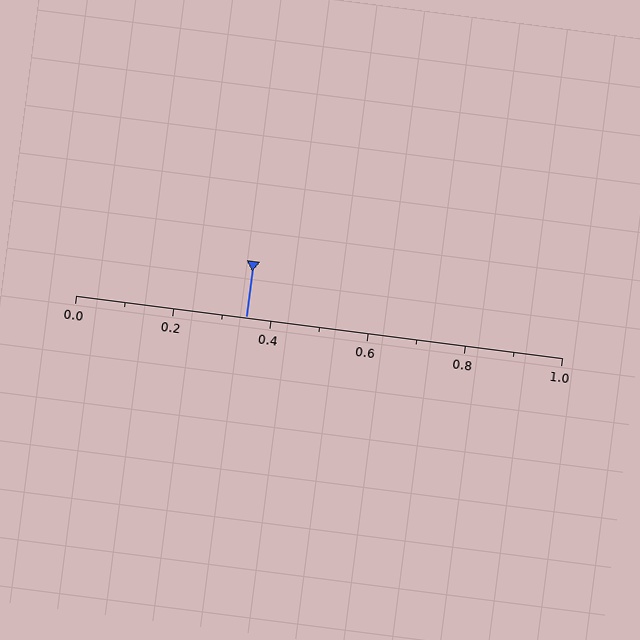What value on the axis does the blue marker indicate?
The marker indicates approximately 0.35.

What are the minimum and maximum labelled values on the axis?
The axis runs from 0.0 to 1.0.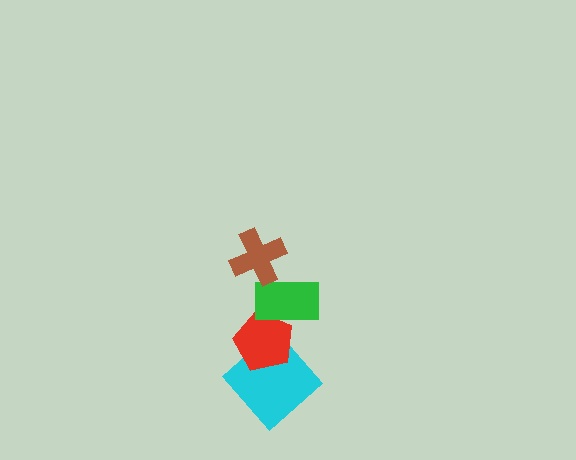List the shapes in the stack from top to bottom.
From top to bottom: the brown cross, the green rectangle, the red pentagon, the cyan diamond.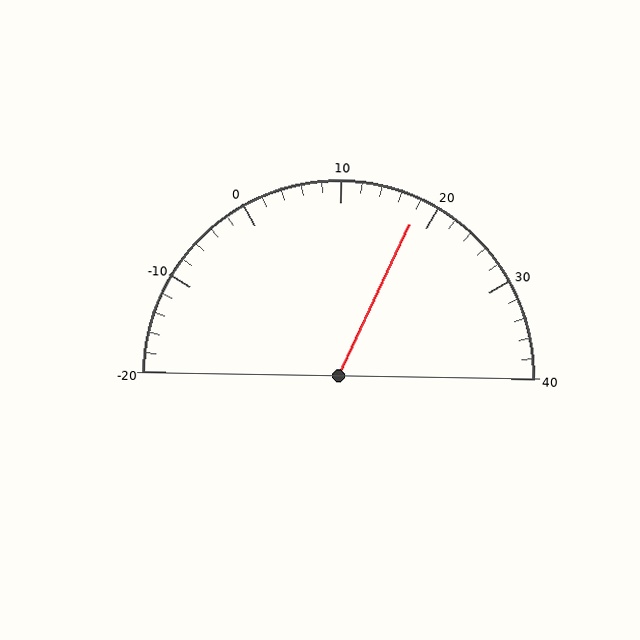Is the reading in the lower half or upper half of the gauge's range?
The reading is in the upper half of the range (-20 to 40).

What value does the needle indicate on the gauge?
The needle indicates approximately 18.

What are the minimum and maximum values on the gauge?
The gauge ranges from -20 to 40.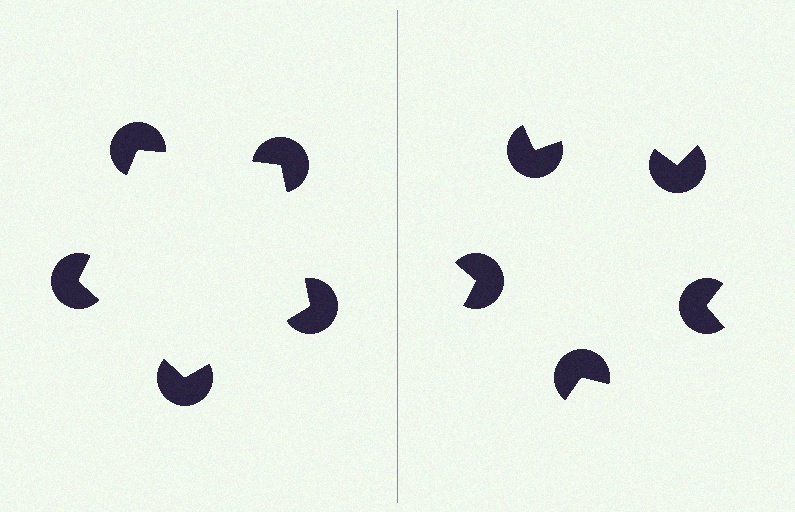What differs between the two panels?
The pac-man discs are positioned identically on both sides; only the wedge orientations differ. On the left they align to a pentagon; on the right they are misaligned.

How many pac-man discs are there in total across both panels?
10 — 5 on each side.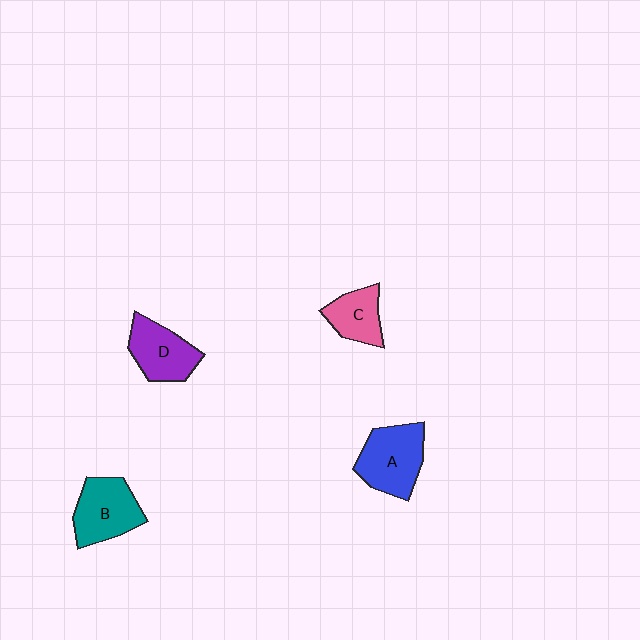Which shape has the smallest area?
Shape C (pink).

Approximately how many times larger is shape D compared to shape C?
Approximately 1.3 times.